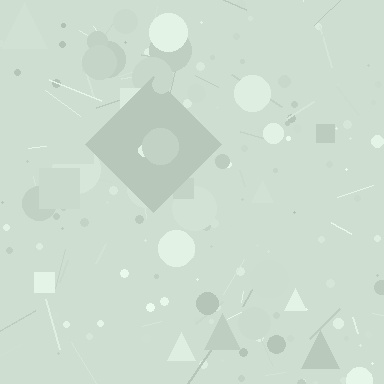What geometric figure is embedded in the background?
A diamond is embedded in the background.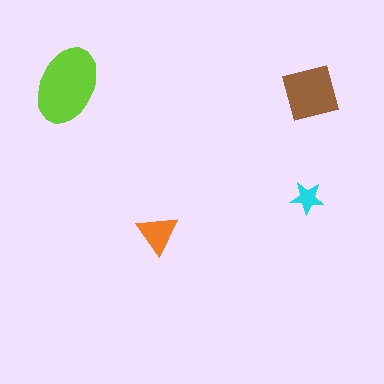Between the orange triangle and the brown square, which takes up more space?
The brown square.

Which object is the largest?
The lime ellipse.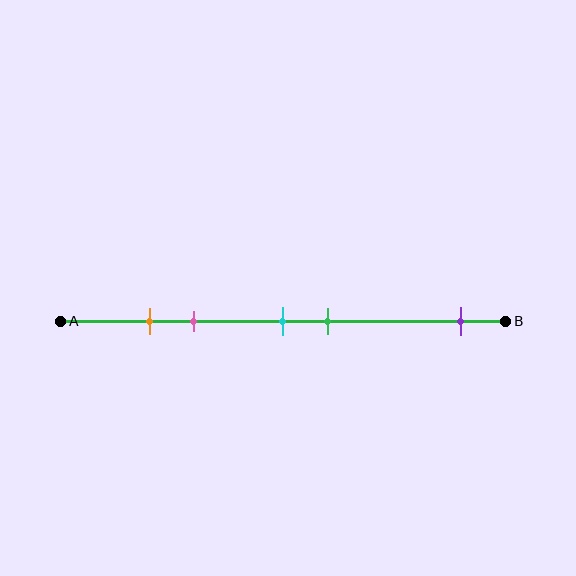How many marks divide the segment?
There are 5 marks dividing the segment.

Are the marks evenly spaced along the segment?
No, the marks are not evenly spaced.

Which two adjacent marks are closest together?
The orange and pink marks are the closest adjacent pair.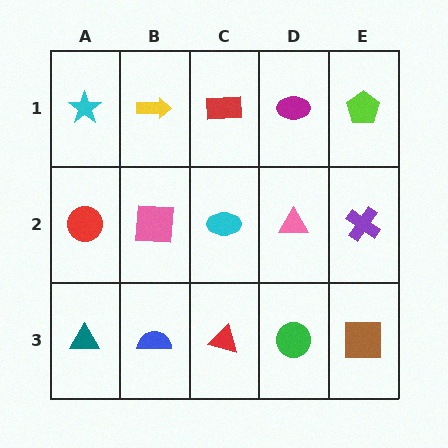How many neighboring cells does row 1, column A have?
2.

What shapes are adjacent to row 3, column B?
A pink square (row 2, column B), a teal triangle (row 3, column A), a red triangle (row 3, column C).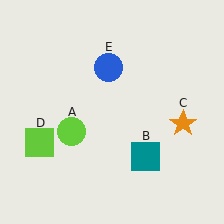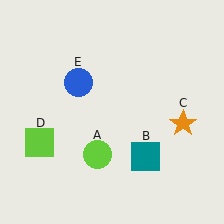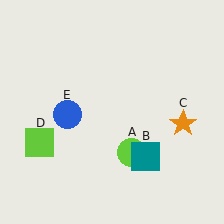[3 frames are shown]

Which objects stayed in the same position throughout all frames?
Teal square (object B) and orange star (object C) and lime square (object D) remained stationary.